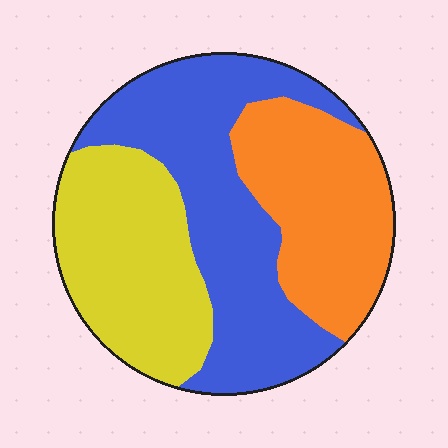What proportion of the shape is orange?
Orange covers around 30% of the shape.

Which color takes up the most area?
Blue, at roughly 40%.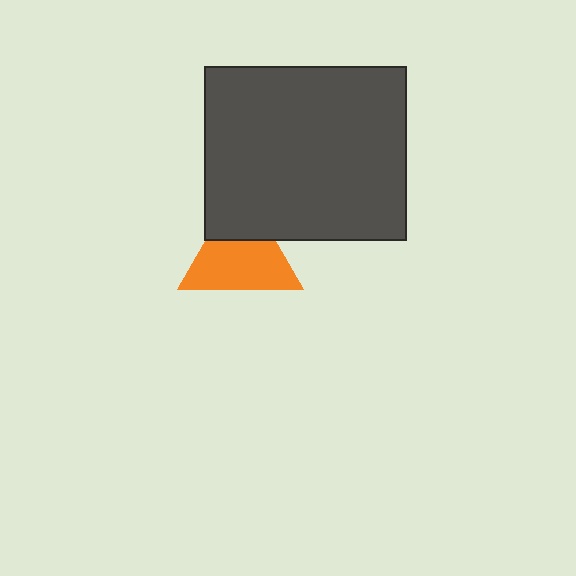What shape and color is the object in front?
The object in front is a dark gray rectangle.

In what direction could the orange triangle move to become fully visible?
The orange triangle could move down. That would shift it out from behind the dark gray rectangle entirely.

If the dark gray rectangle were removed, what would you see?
You would see the complete orange triangle.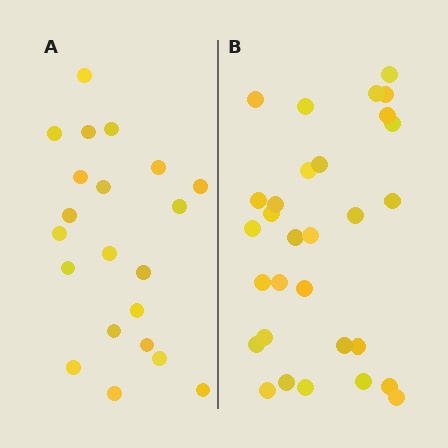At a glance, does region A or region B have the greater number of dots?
Region B (the right region) has more dots.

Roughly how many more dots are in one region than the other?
Region B has roughly 8 or so more dots than region A.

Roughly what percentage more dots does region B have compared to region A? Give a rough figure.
About 45% more.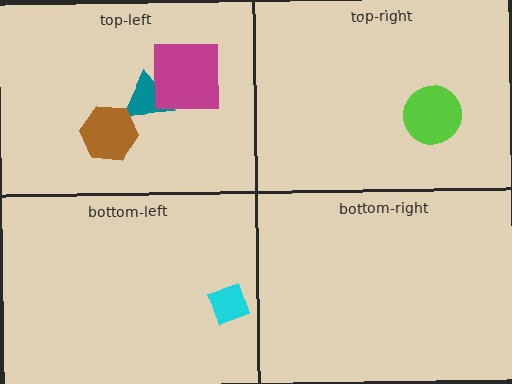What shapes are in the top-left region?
The teal triangle, the magenta square, the brown hexagon.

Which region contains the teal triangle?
The top-left region.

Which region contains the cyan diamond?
The bottom-left region.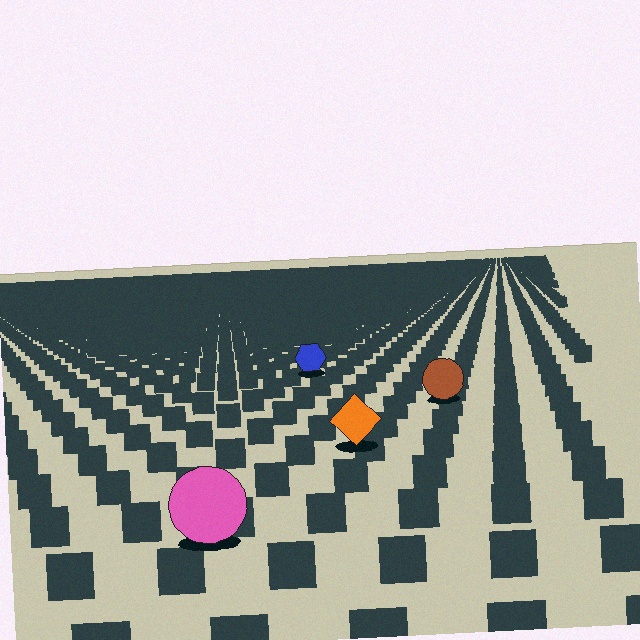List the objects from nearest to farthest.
From nearest to farthest: the pink circle, the orange diamond, the brown circle, the blue hexagon.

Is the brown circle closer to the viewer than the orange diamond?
No. The orange diamond is closer — you can tell from the texture gradient: the ground texture is coarser near it.